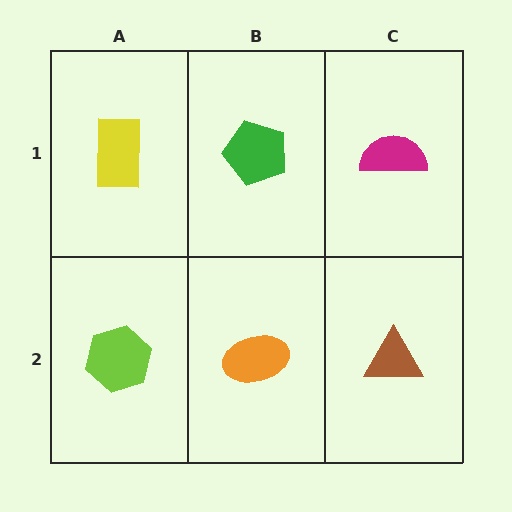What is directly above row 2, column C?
A magenta semicircle.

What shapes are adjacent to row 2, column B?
A green pentagon (row 1, column B), a lime hexagon (row 2, column A), a brown triangle (row 2, column C).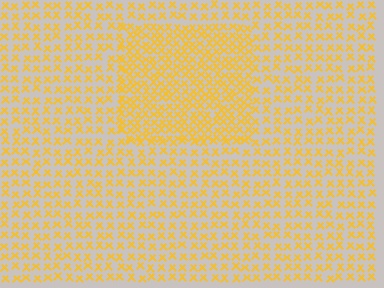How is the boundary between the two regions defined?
The boundary is defined by a change in element density (approximately 1.8x ratio). All elements are the same color, size, and shape.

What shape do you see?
I see a rectangle.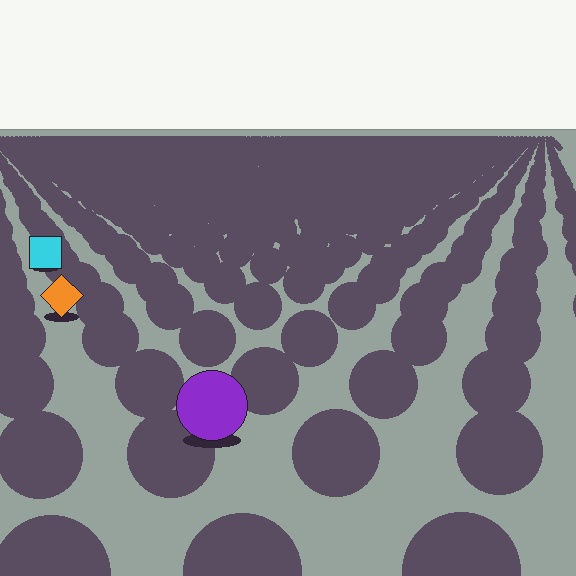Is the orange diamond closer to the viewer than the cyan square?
Yes. The orange diamond is closer — you can tell from the texture gradient: the ground texture is coarser near it.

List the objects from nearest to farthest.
From nearest to farthest: the purple circle, the orange diamond, the cyan square.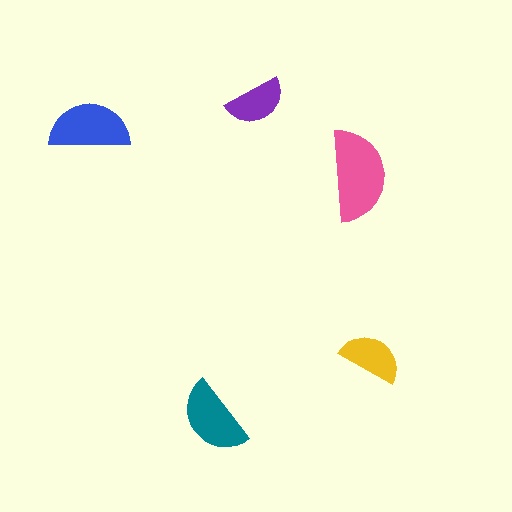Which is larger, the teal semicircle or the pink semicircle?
The pink one.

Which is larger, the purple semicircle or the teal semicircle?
The teal one.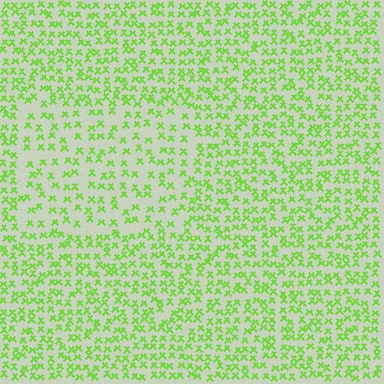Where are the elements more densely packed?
The elements are more densely packed outside the rectangle boundary.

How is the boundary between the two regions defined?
The boundary is defined by a change in element density (approximately 1.7x ratio). All elements are the same color, size, and shape.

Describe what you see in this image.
The image contains small lime elements arranged at two different densities. A rectangle-shaped region is visible where the elements are less densely packed than the surrounding area.